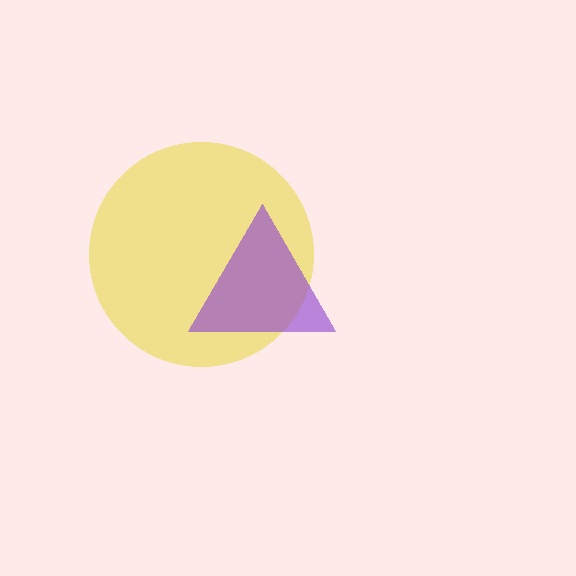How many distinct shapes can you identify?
There are 2 distinct shapes: a yellow circle, a purple triangle.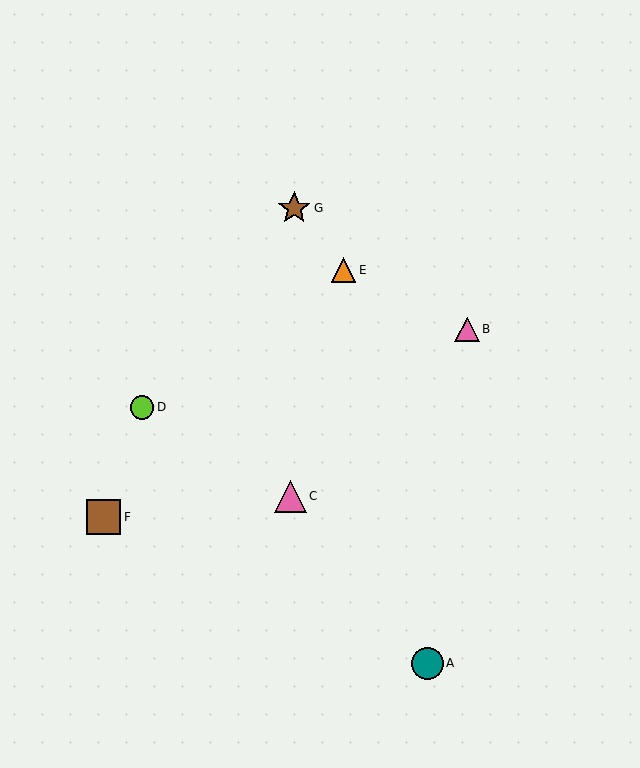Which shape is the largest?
The brown square (labeled F) is the largest.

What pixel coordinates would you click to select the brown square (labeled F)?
Click at (104, 517) to select the brown square F.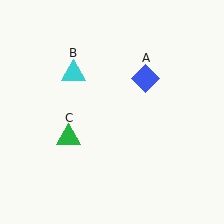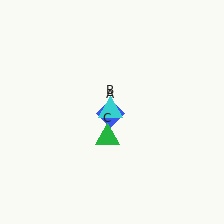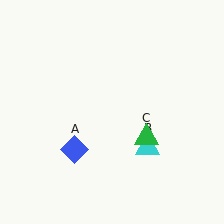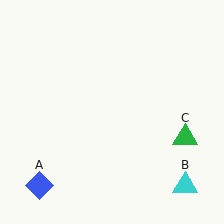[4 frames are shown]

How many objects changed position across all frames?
3 objects changed position: blue diamond (object A), cyan triangle (object B), green triangle (object C).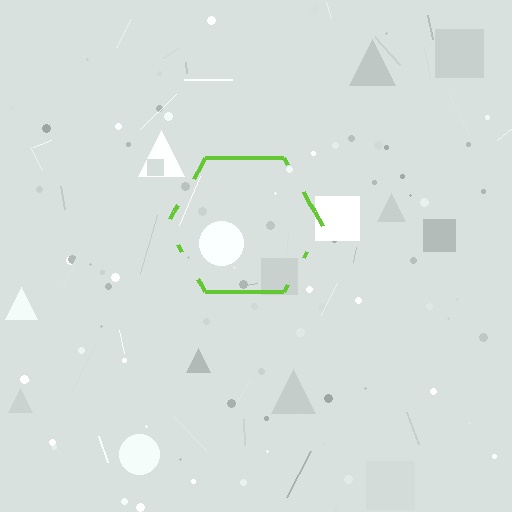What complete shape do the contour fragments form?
The contour fragments form a hexagon.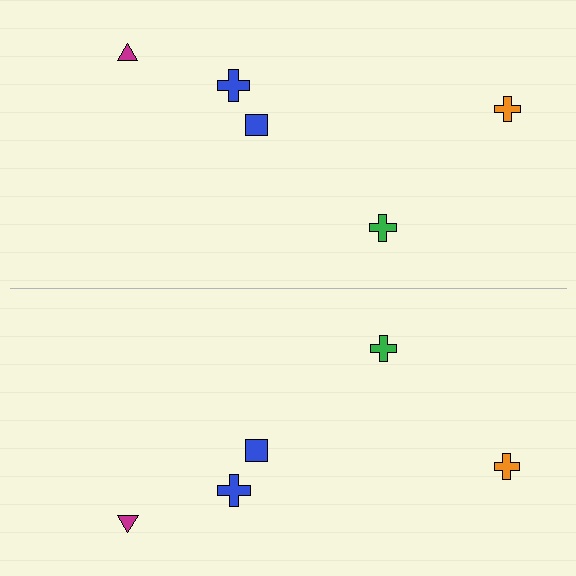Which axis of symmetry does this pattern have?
The pattern has a horizontal axis of symmetry running through the center of the image.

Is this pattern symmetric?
Yes, this pattern has bilateral (reflection) symmetry.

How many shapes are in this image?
There are 10 shapes in this image.